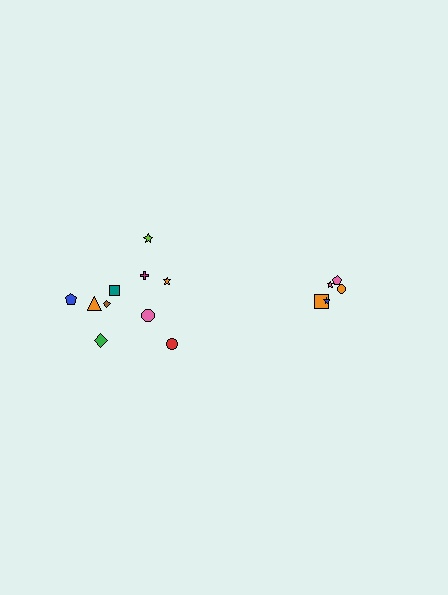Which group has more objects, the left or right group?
The left group.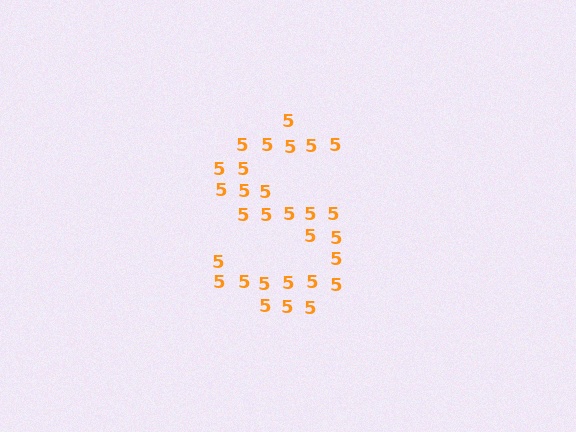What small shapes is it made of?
It is made of small digit 5's.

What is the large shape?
The large shape is the letter S.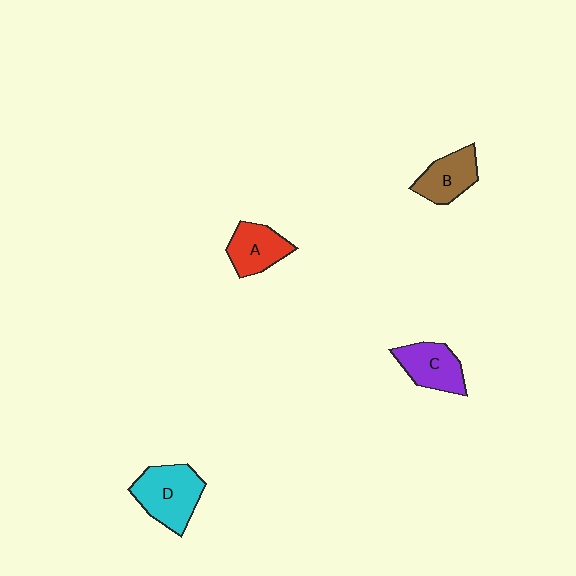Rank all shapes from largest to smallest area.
From largest to smallest: D (cyan), C (purple), B (brown), A (red).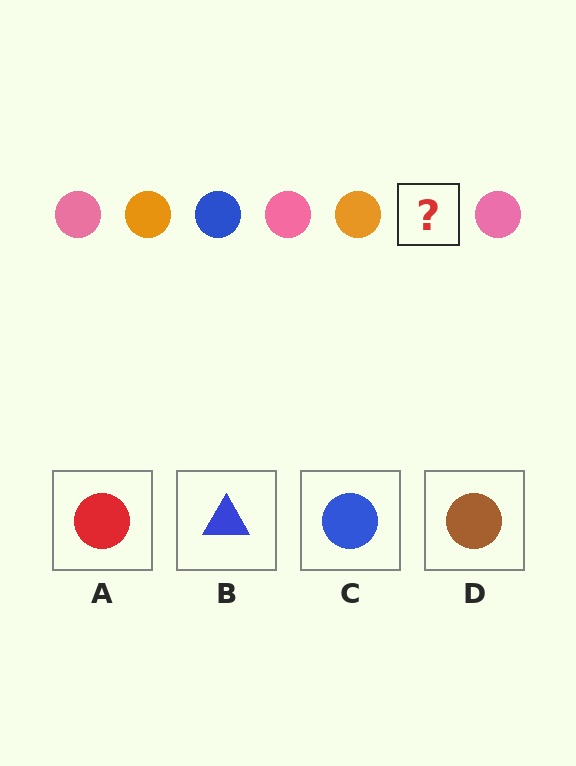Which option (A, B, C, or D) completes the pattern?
C.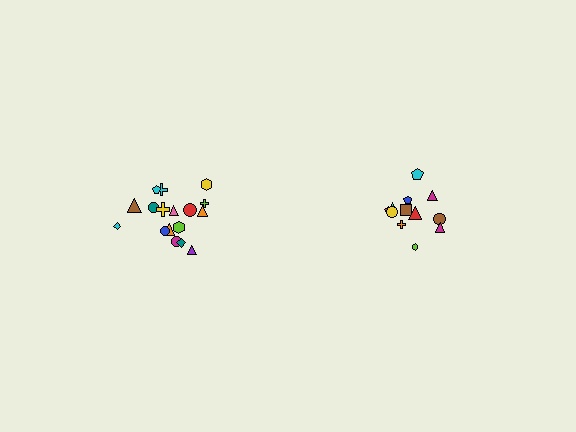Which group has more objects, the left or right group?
The left group.